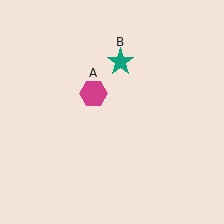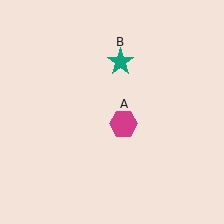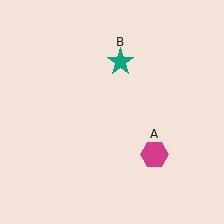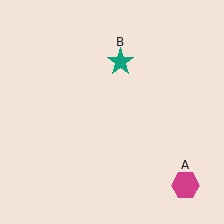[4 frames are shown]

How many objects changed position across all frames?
1 object changed position: magenta hexagon (object A).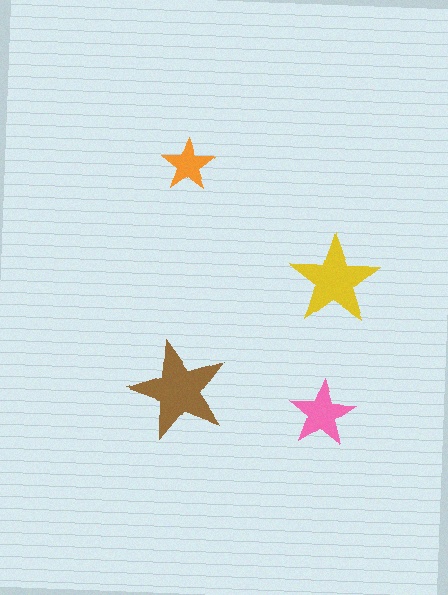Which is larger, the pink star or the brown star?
The brown one.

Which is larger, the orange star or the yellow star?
The yellow one.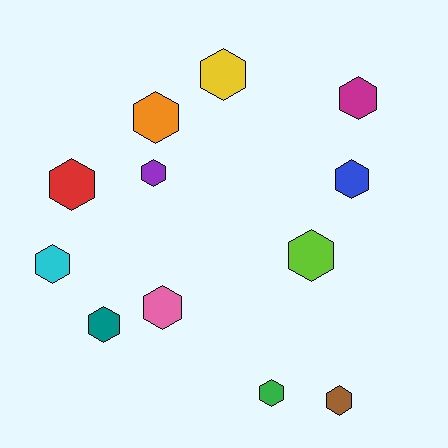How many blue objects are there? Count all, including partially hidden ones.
There is 1 blue object.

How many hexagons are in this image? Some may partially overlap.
There are 12 hexagons.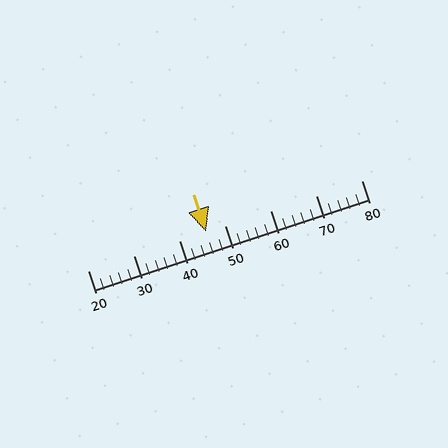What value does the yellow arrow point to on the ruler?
The yellow arrow points to approximately 46.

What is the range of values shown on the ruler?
The ruler shows values from 20 to 80.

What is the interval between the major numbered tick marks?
The major tick marks are spaced 10 units apart.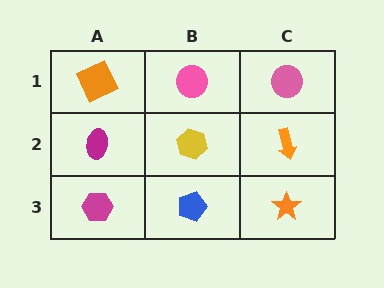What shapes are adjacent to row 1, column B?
A yellow hexagon (row 2, column B), an orange square (row 1, column A), a pink circle (row 1, column C).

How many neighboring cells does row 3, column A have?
2.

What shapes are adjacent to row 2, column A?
An orange square (row 1, column A), a magenta hexagon (row 3, column A), a yellow hexagon (row 2, column B).